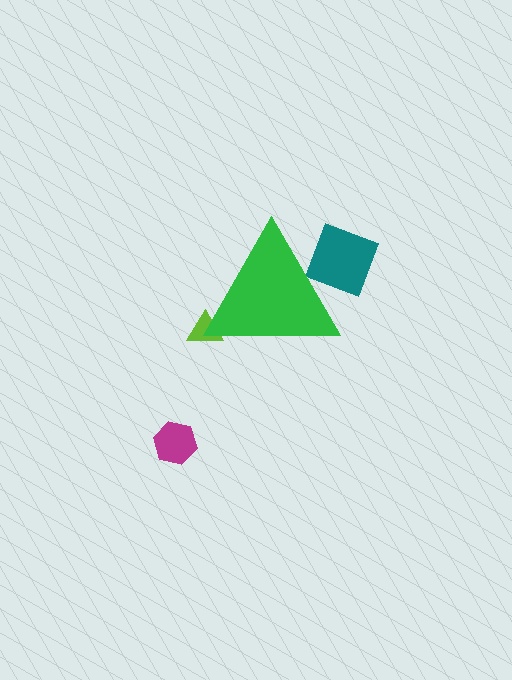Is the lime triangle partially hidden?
Yes, the lime triangle is partially hidden behind the green triangle.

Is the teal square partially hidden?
Yes, the teal square is partially hidden behind the green triangle.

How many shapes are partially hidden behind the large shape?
2 shapes are partially hidden.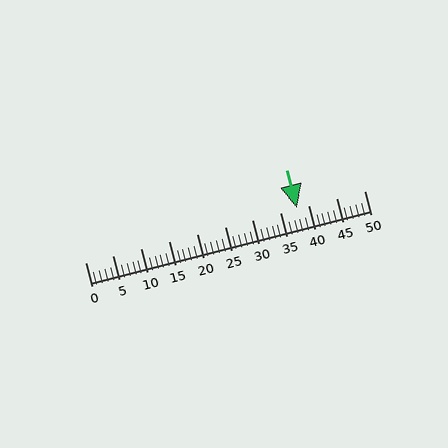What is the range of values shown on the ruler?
The ruler shows values from 0 to 50.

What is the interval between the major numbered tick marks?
The major tick marks are spaced 5 units apart.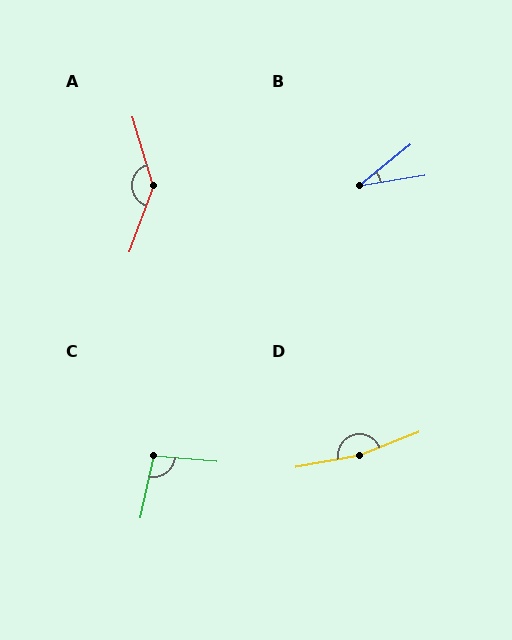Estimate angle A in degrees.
Approximately 143 degrees.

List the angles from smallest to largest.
B (30°), C (97°), A (143°), D (169°).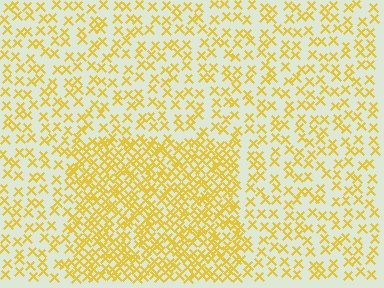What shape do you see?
I see a rectangle.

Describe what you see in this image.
The image contains small yellow elements arranged at two different densities. A rectangle-shaped region is visible where the elements are more densely packed than the surrounding area.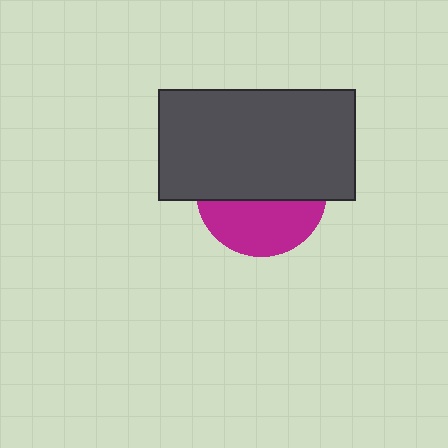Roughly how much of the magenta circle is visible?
A small part of it is visible (roughly 40%).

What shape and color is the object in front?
The object in front is a dark gray rectangle.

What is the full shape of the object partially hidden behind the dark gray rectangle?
The partially hidden object is a magenta circle.